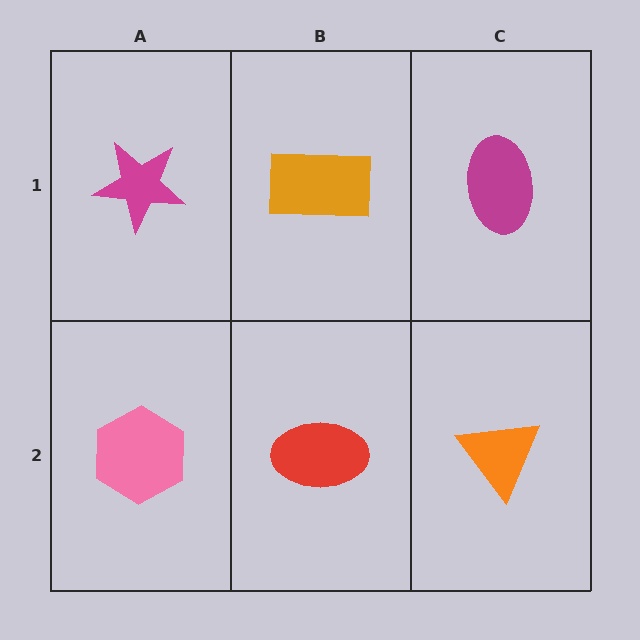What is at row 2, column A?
A pink hexagon.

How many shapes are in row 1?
3 shapes.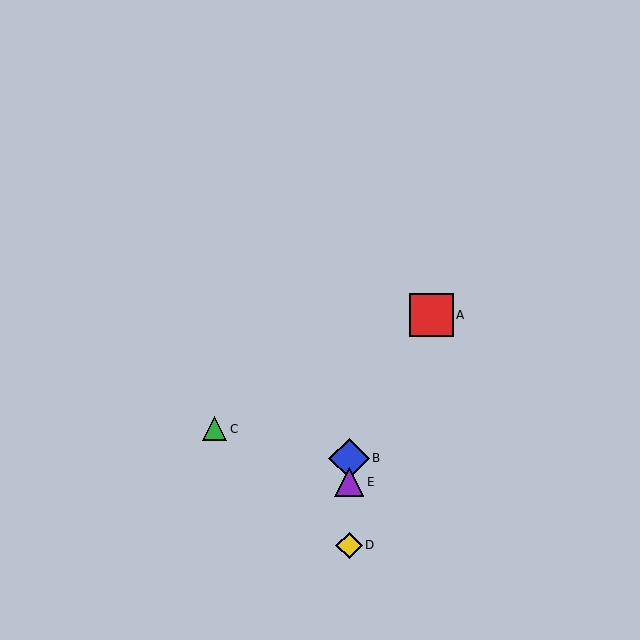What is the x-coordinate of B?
Object B is at x≈349.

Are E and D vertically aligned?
Yes, both are at x≈349.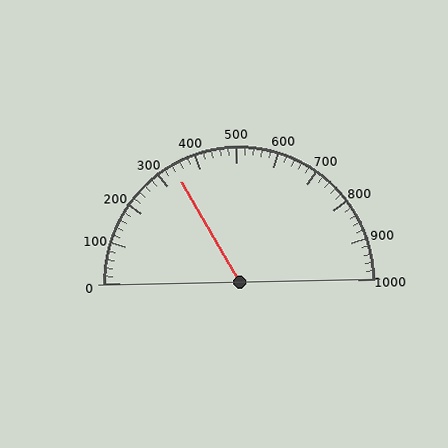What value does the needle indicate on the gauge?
The needle indicates approximately 340.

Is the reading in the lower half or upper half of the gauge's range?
The reading is in the lower half of the range (0 to 1000).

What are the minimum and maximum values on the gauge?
The gauge ranges from 0 to 1000.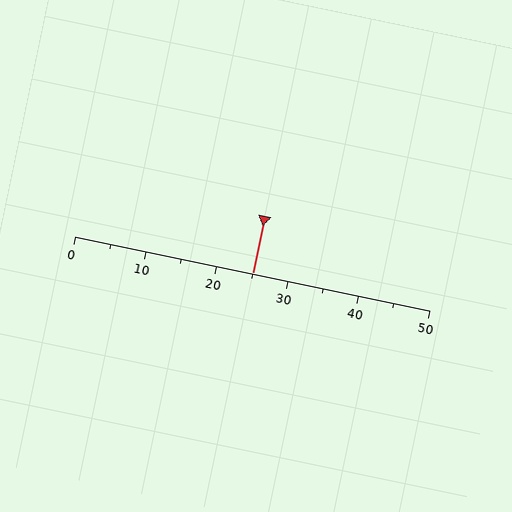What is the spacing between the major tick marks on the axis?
The major ticks are spaced 10 apart.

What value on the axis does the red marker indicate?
The marker indicates approximately 25.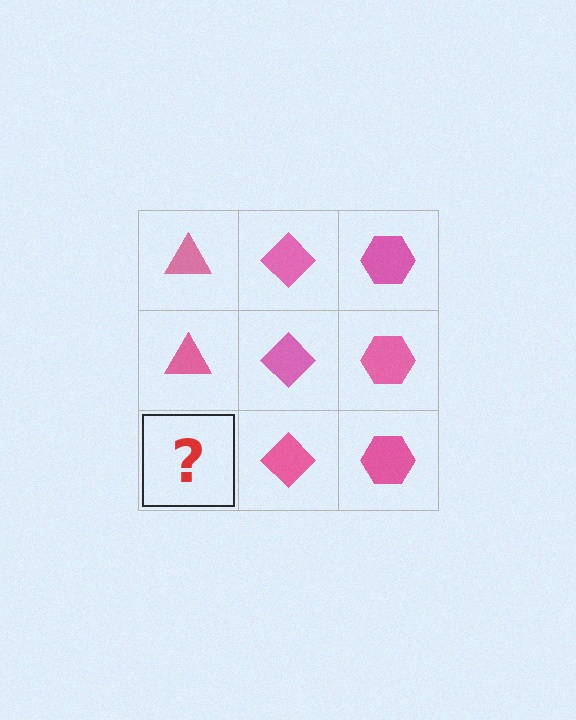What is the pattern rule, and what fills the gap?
The rule is that each column has a consistent shape. The gap should be filled with a pink triangle.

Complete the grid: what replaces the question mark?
The question mark should be replaced with a pink triangle.